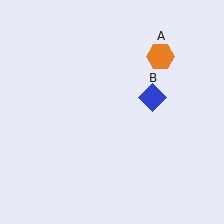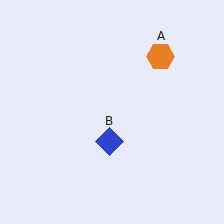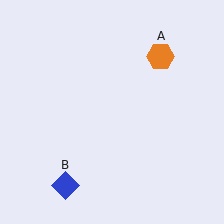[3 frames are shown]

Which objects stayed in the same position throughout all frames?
Orange hexagon (object A) remained stationary.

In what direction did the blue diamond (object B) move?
The blue diamond (object B) moved down and to the left.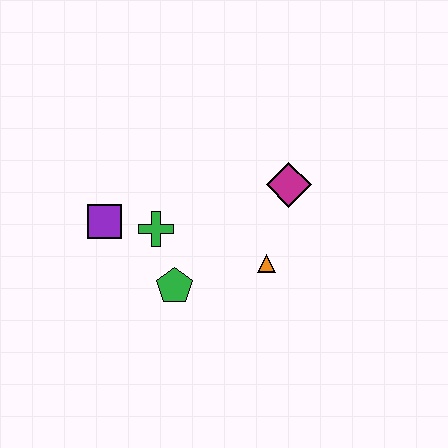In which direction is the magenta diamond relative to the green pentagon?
The magenta diamond is to the right of the green pentagon.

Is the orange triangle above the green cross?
No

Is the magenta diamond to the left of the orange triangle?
No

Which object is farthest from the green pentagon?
The magenta diamond is farthest from the green pentagon.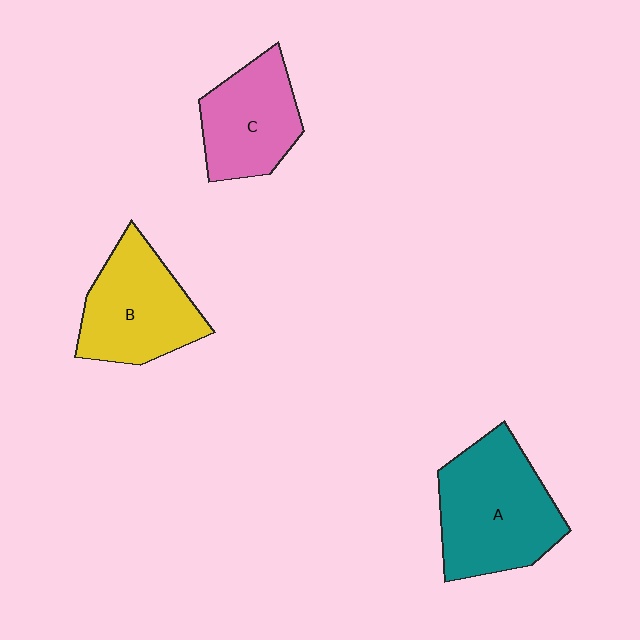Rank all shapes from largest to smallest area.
From largest to smallest: A (teal), B (yellow), C (pink).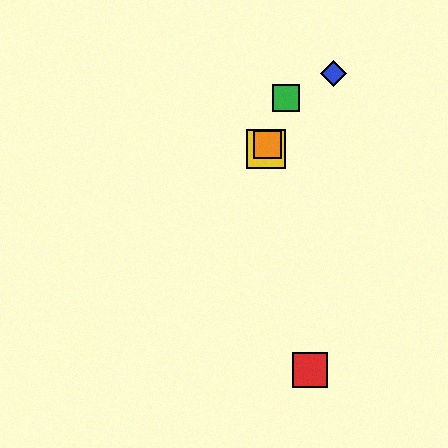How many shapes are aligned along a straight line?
4 shapes (the green square, the yellow square, the purple square, the orange square) are aligned along a straight line.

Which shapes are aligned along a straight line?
The green square, the yellow square, the purple square, the orange square are aligned along a straight line.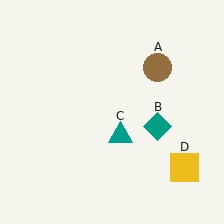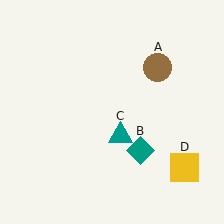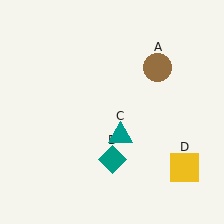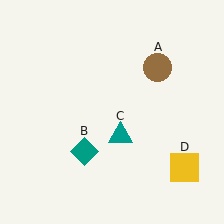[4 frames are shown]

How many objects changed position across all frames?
1 object changed position: teal diamond (object B).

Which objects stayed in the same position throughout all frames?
Brown circle (object A) and teal triangle (object C) and yellow square (object D) remained stationary.